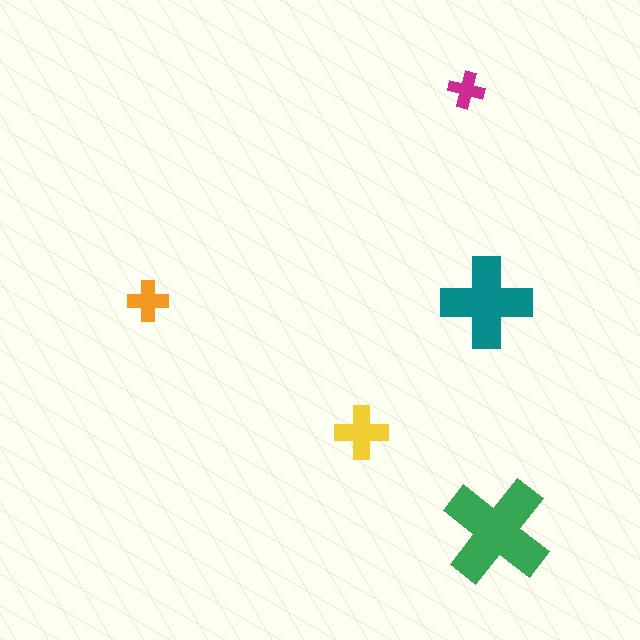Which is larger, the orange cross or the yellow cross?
The yellow one.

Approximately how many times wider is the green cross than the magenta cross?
About 3 times wider.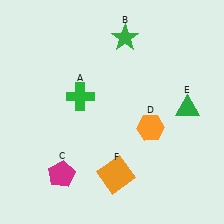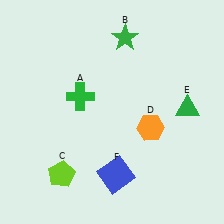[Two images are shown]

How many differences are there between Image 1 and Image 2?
There are 2 differences between the two images.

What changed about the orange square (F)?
In Image 1, F is orange. In Image 2, it changed to blue.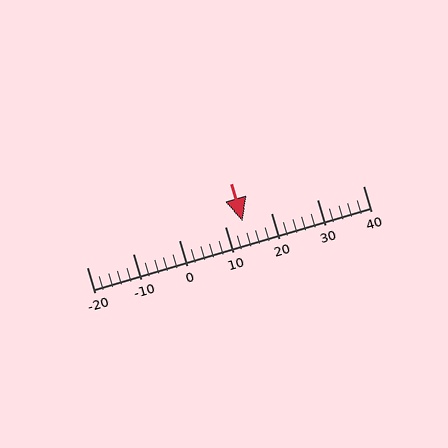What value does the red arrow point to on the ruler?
The red arrow points to approximately 14.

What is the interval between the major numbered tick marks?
The major tick marks are spaced 10 units apart.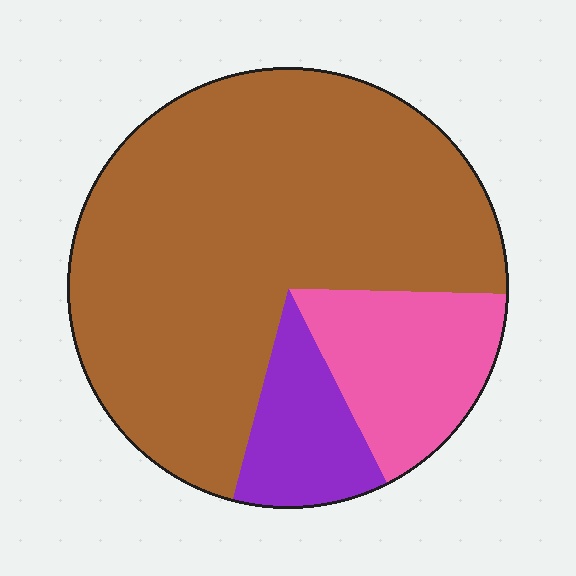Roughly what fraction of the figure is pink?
Pink takes up about one sixth (1/6) of the figure.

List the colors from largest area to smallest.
From largest to smallest: brown, pink, purple.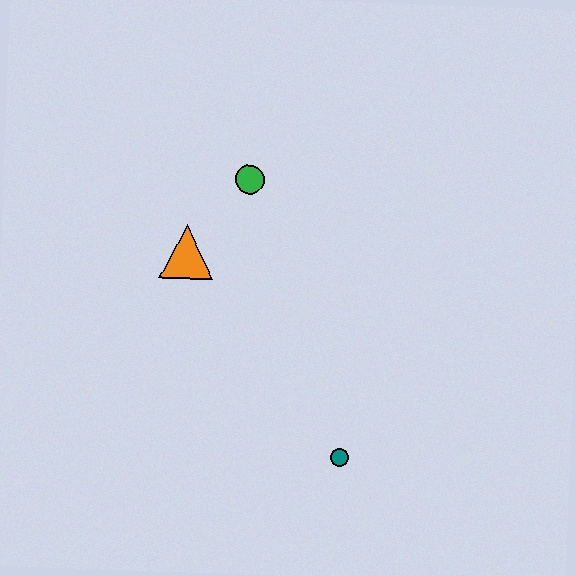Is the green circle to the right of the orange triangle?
Yes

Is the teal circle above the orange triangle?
No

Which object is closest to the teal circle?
The orange triangle is closest to the teal circle.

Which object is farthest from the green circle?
The teal circle is farthest from the green circle.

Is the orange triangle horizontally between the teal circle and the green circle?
No